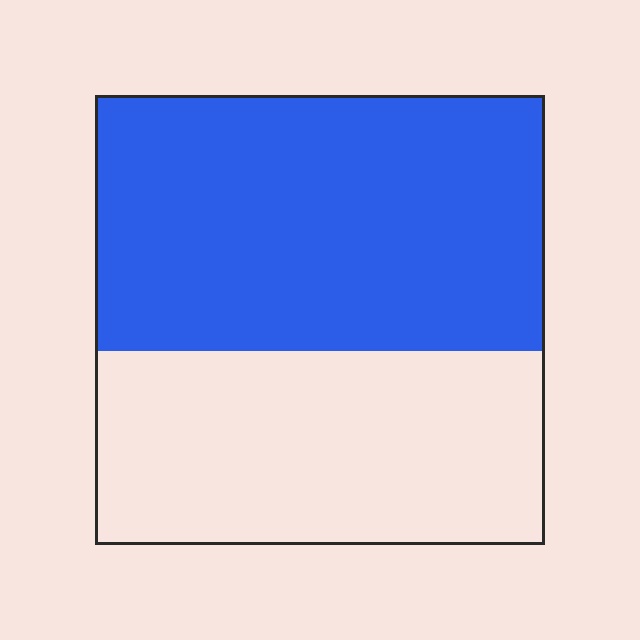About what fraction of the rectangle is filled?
About three fifths (3/5).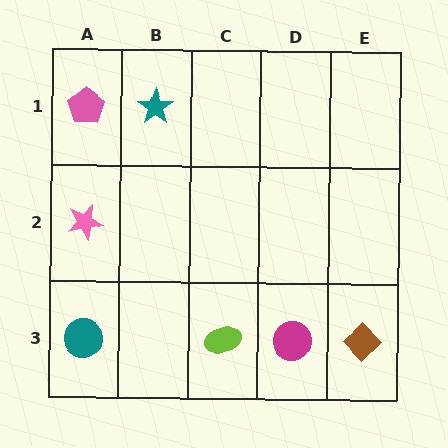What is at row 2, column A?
A pink star.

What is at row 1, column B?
A teal star.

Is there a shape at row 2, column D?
No, that cell is empty.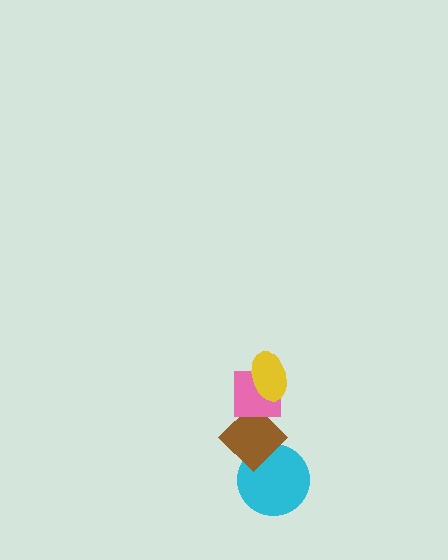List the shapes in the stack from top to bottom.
From top to bottom: the yellow ellipse, the pink square, the brown diamond, the cyan circle.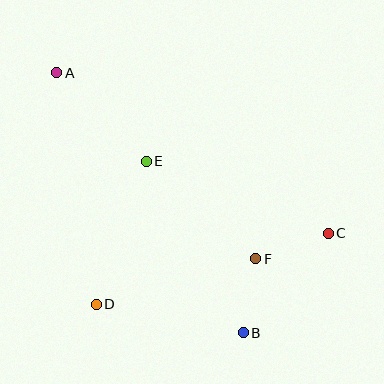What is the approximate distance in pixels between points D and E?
The distance between D and E is approximately 152 pixels.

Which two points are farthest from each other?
Points A and B are farthest from each other.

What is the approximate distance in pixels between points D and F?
The distance between D and F is approximately 166 pixels.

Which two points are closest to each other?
Points B and F are closest to each other.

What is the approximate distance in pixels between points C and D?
The distance between C and D is approximately 243 pixels.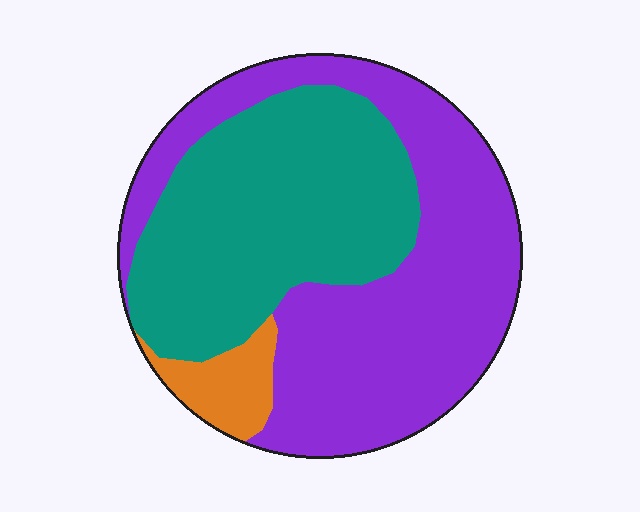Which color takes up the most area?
Purple, at roughly 50%.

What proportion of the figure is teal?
Teal covers around 40% of the figure.